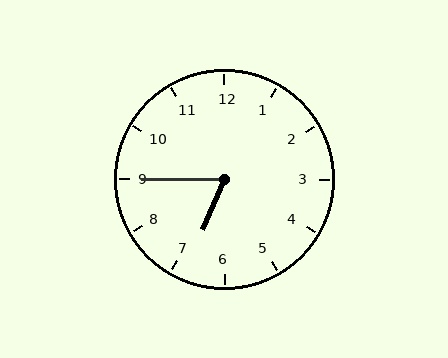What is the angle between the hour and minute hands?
Approximately 68 degrees.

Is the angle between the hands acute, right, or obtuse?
It is acute.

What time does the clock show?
6:45.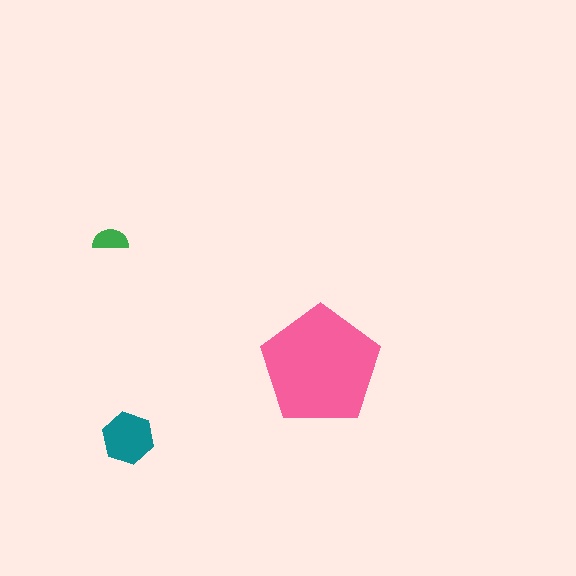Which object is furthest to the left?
The green semicircle is leftmost.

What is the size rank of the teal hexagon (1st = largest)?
2nd.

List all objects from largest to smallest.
The pink pentagon, the teal hexagon, the green semicircle.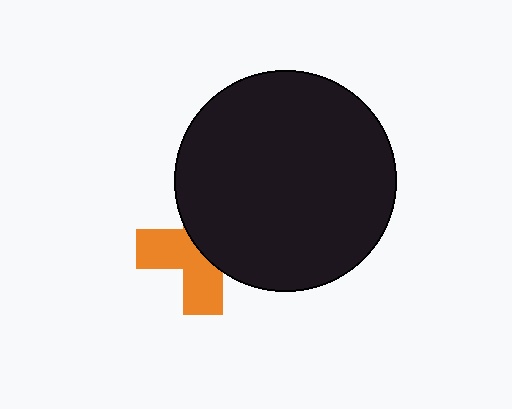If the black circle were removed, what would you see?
You would see the complete orange cross.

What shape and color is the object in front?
The object in front is a black circle.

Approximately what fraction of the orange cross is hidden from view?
Roughly 52% of the orange cross is hidden behind the black circle.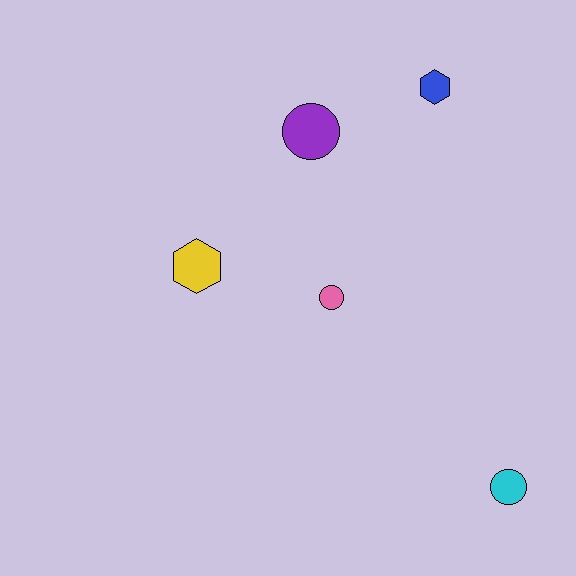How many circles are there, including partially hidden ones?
There are 3 circles.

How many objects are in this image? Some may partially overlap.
There are 5 objects.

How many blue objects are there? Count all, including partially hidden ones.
There is 1 blue object.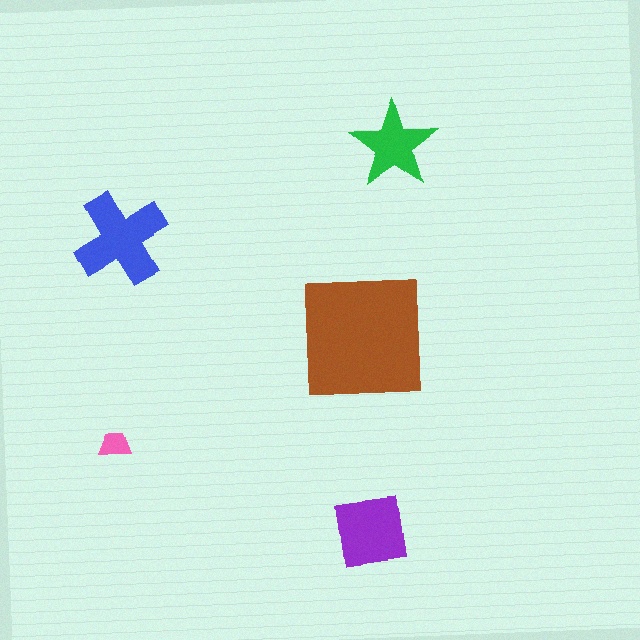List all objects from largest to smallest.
The brown square, the blue cross, the purple square, the green star, the pink trapezoid.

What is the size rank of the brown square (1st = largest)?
1st.